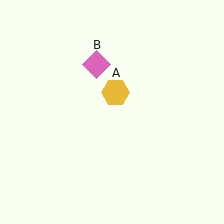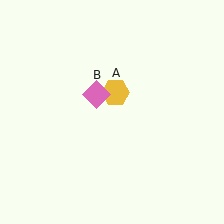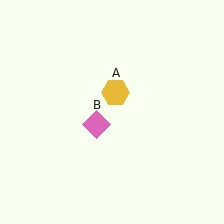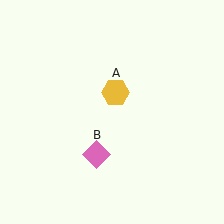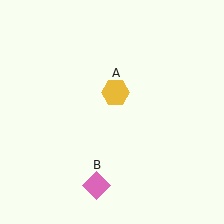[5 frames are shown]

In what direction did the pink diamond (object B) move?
The pink diamond (object B) moved down.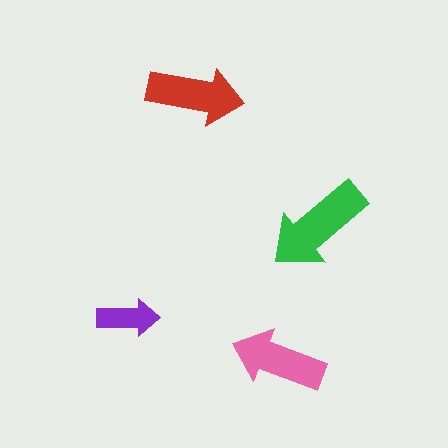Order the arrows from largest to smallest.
the green one, the red one, the pink one, the purple one.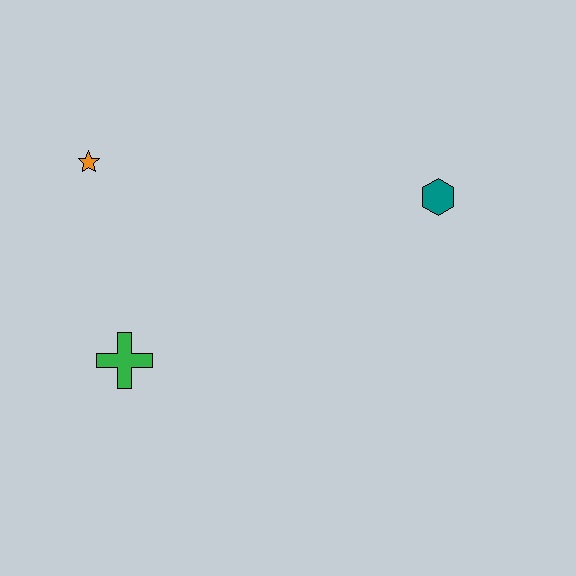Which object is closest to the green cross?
The orange star is closest to the green cross.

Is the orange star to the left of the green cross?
Yes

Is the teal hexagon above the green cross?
Yes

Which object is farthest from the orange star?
The teal hexagon is farthest from the orange star.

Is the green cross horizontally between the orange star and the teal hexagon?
Yes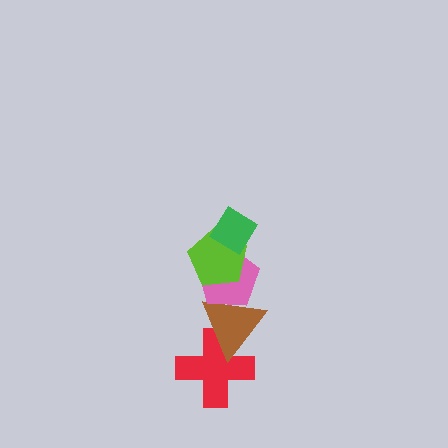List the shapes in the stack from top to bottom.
From top to bottom: the green diamond, the lime pentagon, the pink pentagon, the brown triangle, the red cross.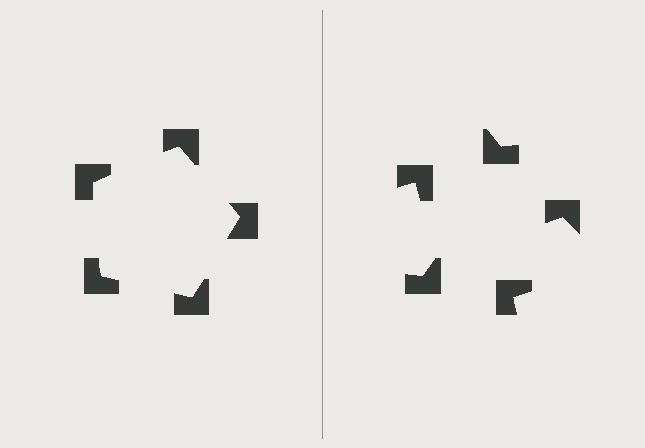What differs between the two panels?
The notched squares are positioned identically on both sides; only the wedge orientations differ. On the left they align to a pentagon; on the right they are misaligned.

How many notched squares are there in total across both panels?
10 — 5 on each side.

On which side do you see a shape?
An illusory pentagon appears on the left side. On the right side the wedge cuts are rotated, so no coherent shape forms.